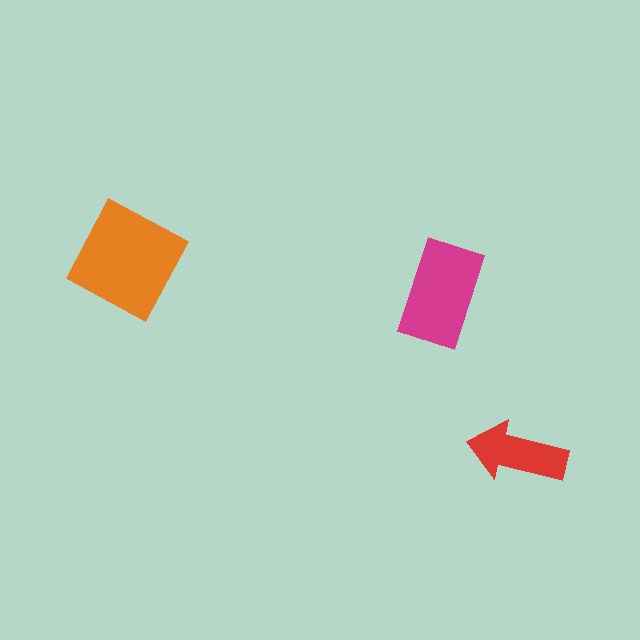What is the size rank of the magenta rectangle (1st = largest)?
2nd.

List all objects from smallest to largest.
The red arrow, the magenta rectangle, the orange square.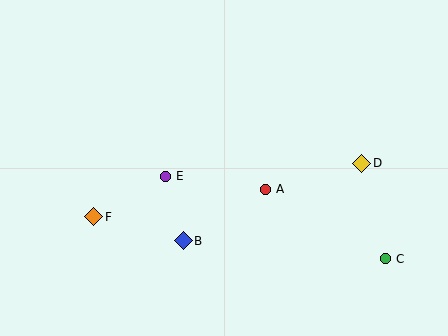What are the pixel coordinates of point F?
Point F is at (94, 217).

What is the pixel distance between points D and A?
The distance between D and A is 100 pixels.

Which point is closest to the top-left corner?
Point F is closest to the top-left corner.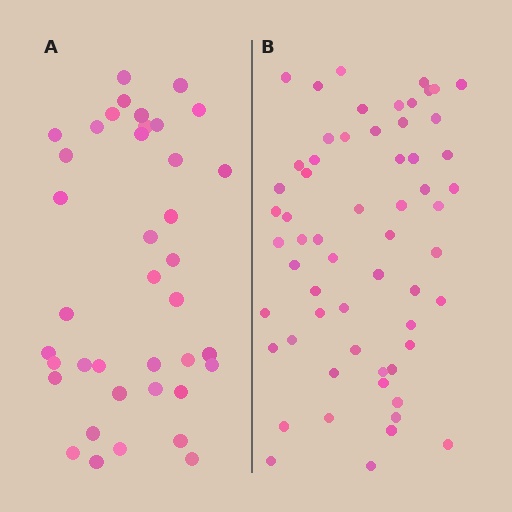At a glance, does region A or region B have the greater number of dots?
Region B (the right region) has more dots.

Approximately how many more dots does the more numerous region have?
Region B has approximately 20 more dots than region A.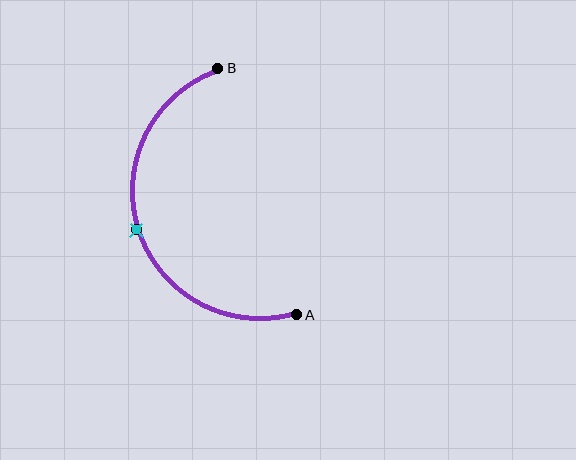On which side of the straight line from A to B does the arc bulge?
The arc bulges to the left of the straight line connecting A and B.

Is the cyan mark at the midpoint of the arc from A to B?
Yes. The cyan mark lies on the arc at equal arc-length from both A and B — it is the arc midpoint.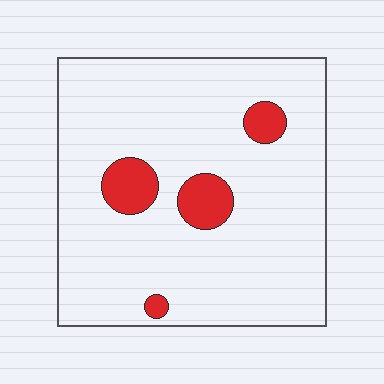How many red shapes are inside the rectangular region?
4.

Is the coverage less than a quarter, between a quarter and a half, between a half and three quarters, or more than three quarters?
Less than a quarter.